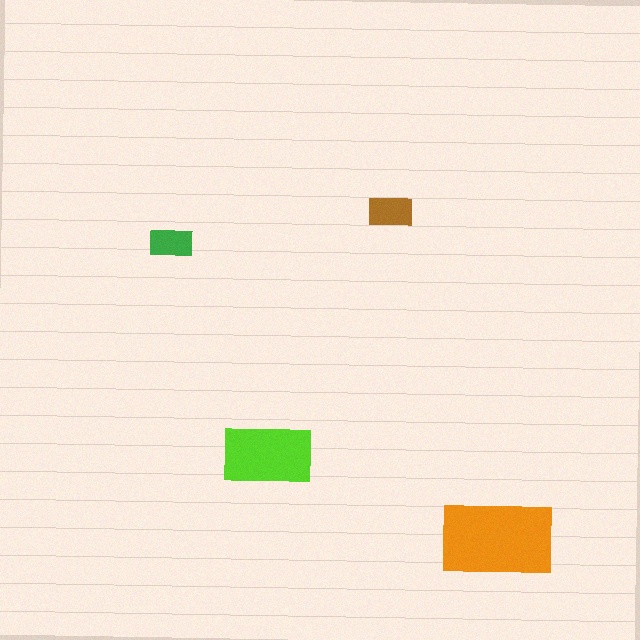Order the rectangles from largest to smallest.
the orange one, the lime one, the brown one, the green one.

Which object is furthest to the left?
The green rectangle is leftmost.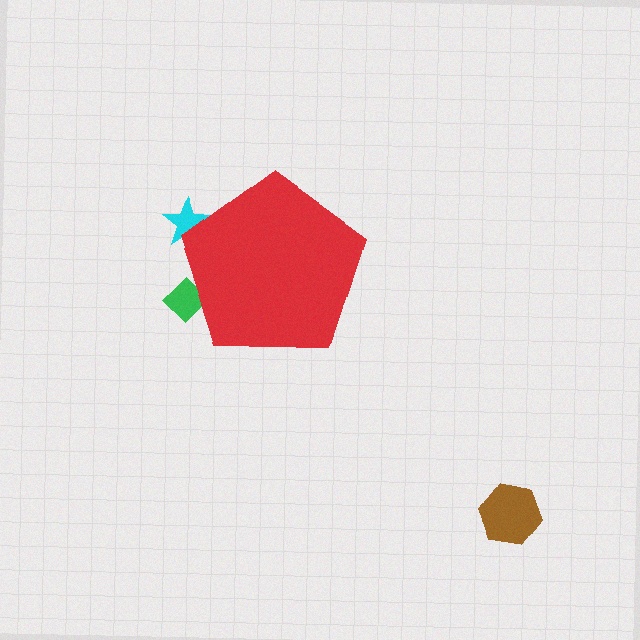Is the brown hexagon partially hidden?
No, the brown hexagon is fully visible.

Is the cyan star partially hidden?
Yes, the cyan star is partially hidden behind the red pentagon.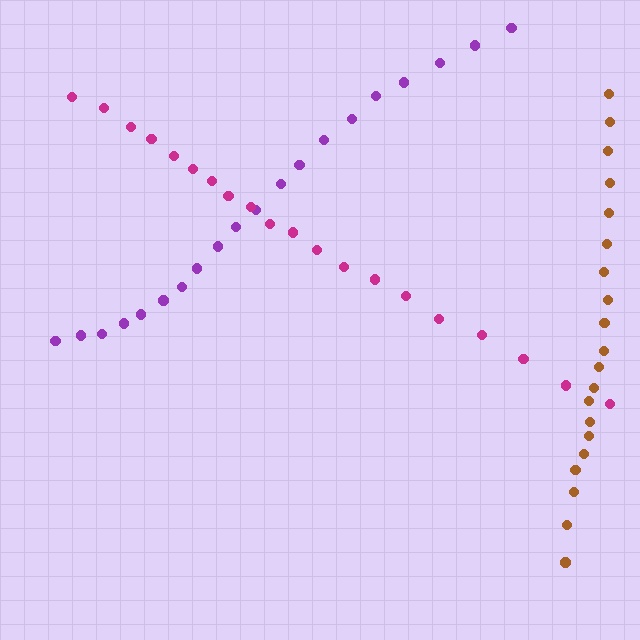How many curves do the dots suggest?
There are 3 distinct paths.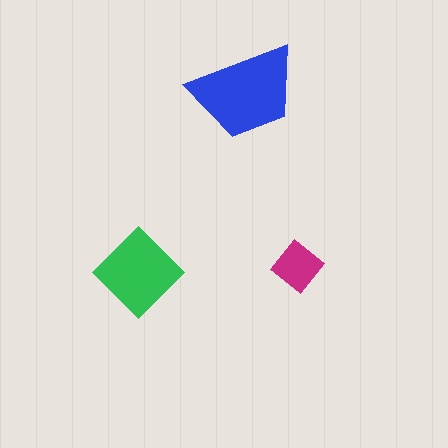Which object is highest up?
The blue trapezoid is topmost.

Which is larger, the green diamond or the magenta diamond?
The green diamond.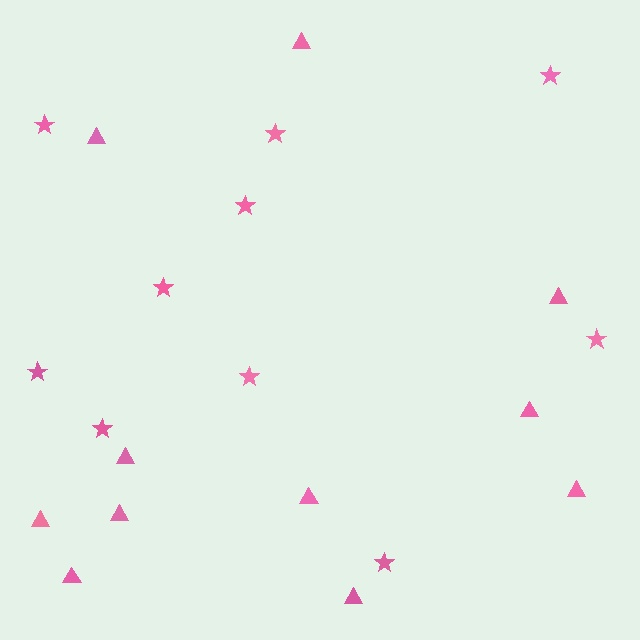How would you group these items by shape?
There are 2 groups: one group of stars (10) and one group of triangles (11).